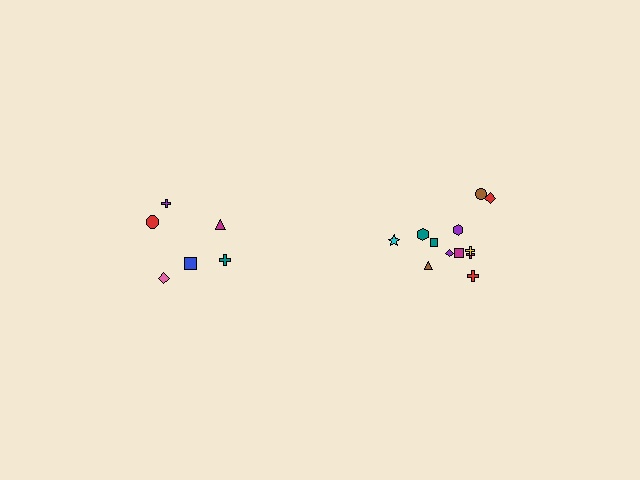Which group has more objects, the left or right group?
The right group.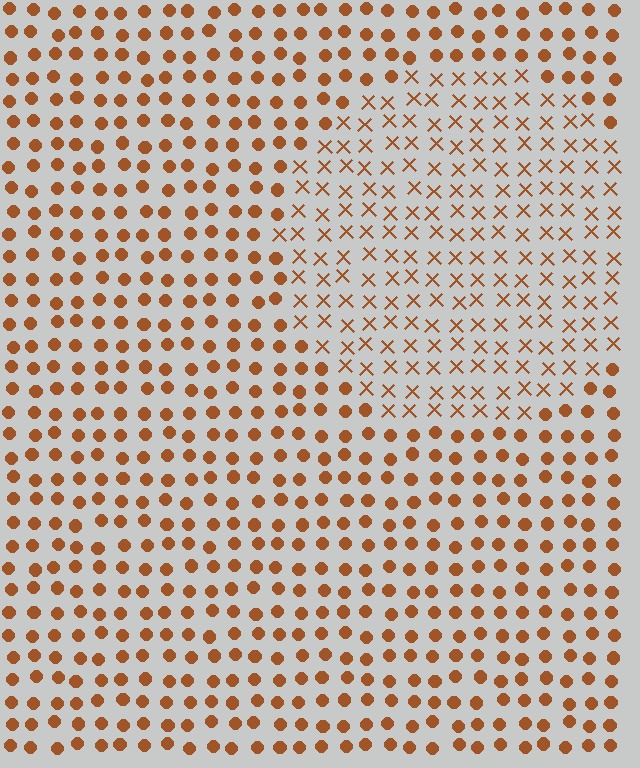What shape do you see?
I see a circle.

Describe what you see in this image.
The image is filled with small brown elements arranged in a uniform grid. A circle-shaped region contains X marks, while the surrounding area contains circles. The boundary is defined purely by the change in element shape.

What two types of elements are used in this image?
The image uses X marks inside the circle region and circles outside it.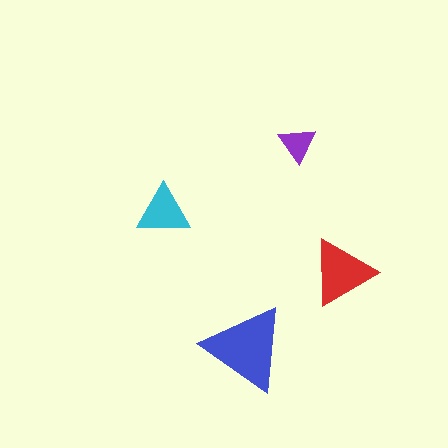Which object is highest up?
The purple triangle is topmost.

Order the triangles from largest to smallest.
the blue one, the red one, the cyan one, the purple one.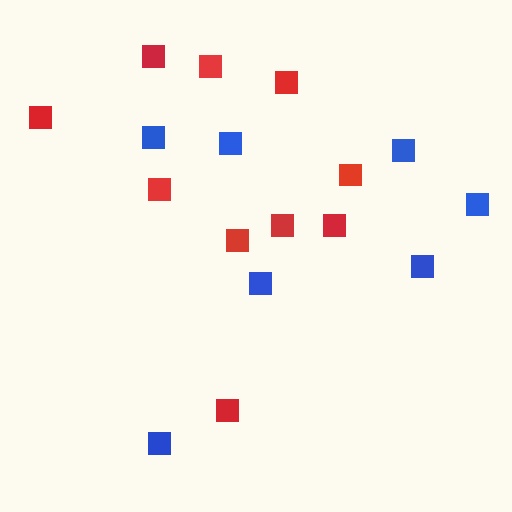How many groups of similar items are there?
There are 2 groups: one group of red squares (10) and one group of blue squares (7).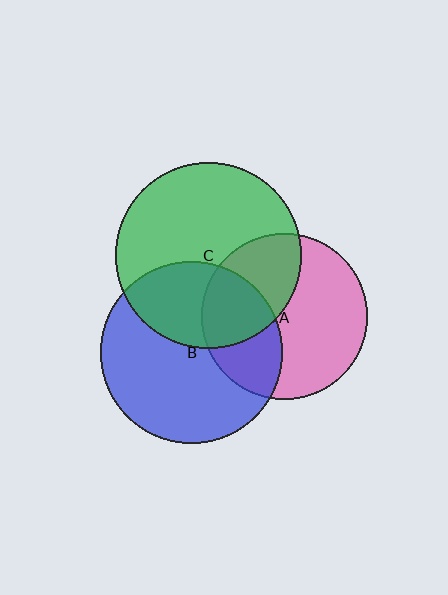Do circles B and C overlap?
Yes.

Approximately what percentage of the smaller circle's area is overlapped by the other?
Approximately 35%.